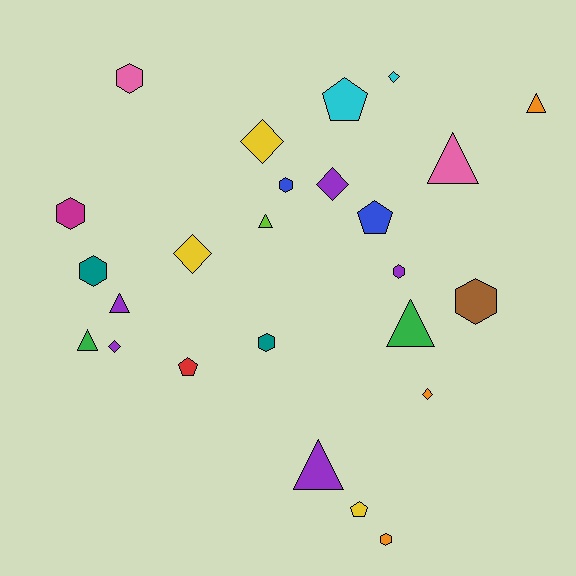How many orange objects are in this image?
There are 3 orange objects.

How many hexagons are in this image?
There are 8 hexagons.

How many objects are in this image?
There are 25 objects.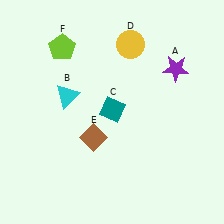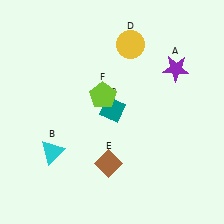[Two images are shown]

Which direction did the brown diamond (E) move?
The brown diamond (E) moved down.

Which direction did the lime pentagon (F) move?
The lime pentagon (F) moved down.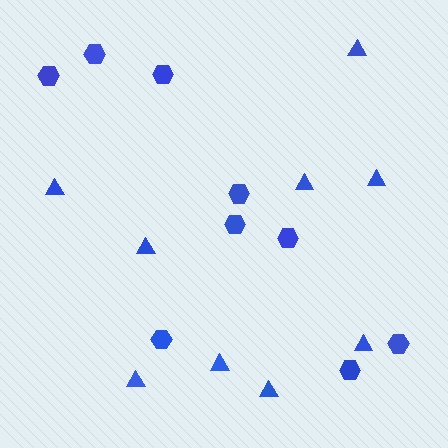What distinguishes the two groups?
There are 2 groups: one group of triangles (9) and one group of hexagons (9).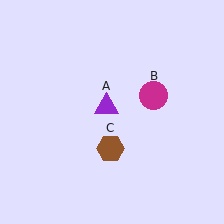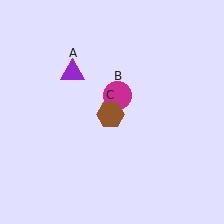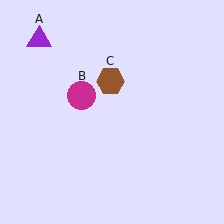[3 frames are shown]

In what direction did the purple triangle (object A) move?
The purple triangle (object A) moved up and to the left.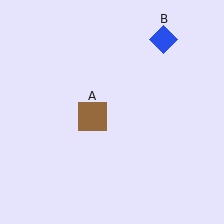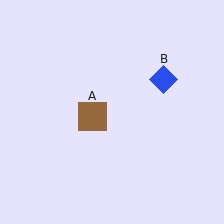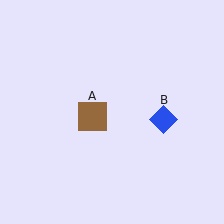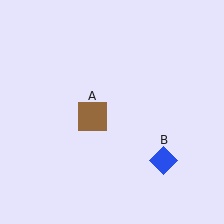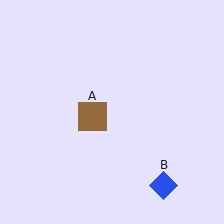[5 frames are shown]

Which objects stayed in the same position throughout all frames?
Brown square (object A) remained stationary.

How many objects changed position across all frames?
1 object changed position: blue diamond (object B).